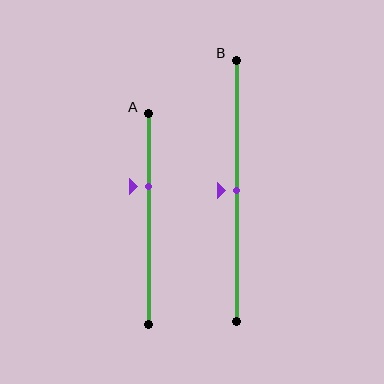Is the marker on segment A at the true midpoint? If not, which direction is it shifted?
No, the marker on segment A is shifted upward by about 15% of the segment length.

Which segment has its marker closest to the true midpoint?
Segment B has its marker closest to the true midpoint.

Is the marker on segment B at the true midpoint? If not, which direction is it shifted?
Yes, the marker on segment B is at the true midpoint.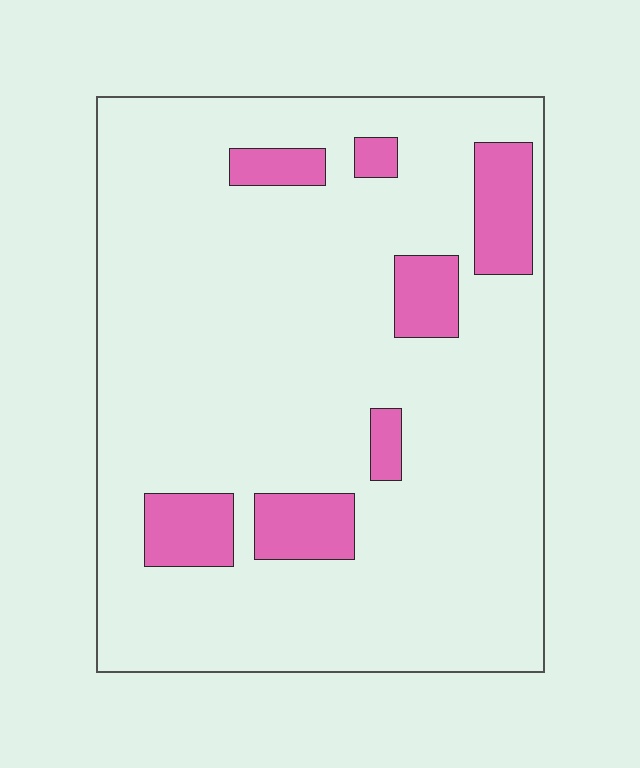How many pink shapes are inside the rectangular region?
7.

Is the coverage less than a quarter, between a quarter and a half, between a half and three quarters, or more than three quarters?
Less than a quarter.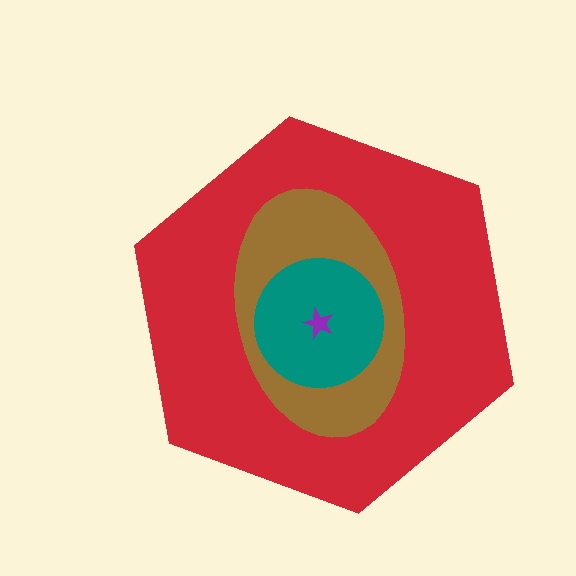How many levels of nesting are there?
4.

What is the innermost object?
The purple star.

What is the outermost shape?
The red hexagon.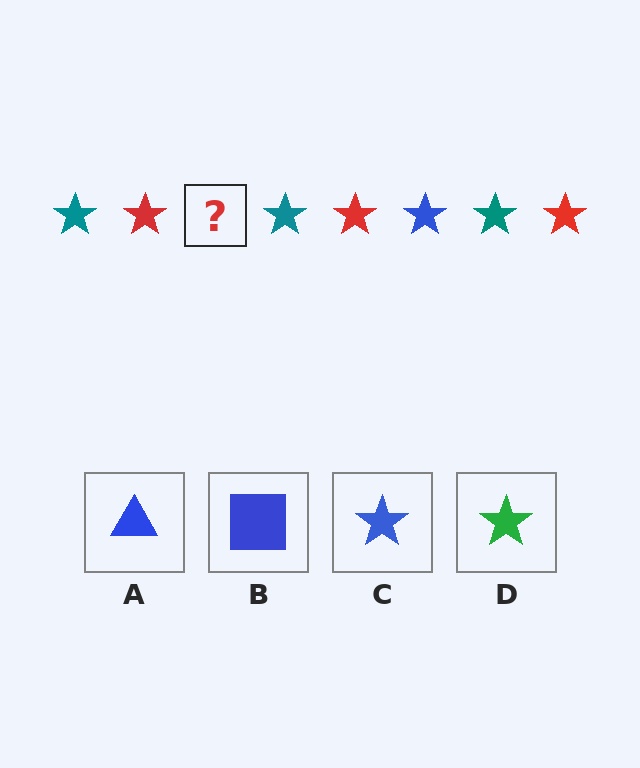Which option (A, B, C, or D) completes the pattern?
C.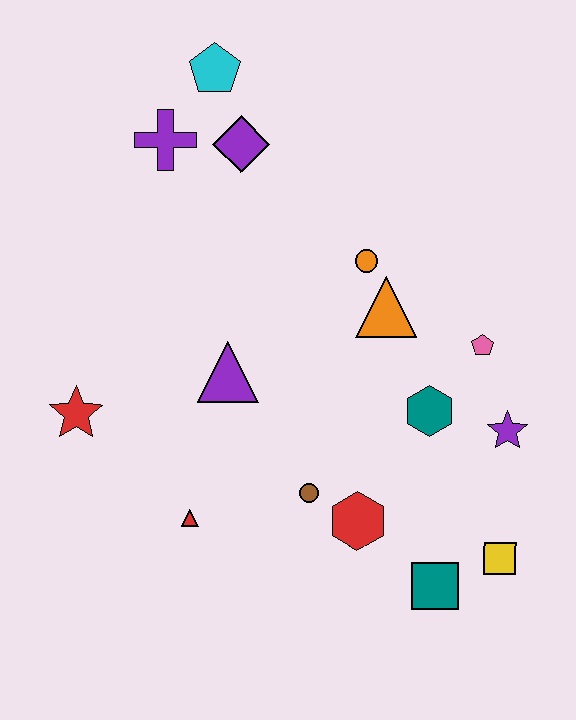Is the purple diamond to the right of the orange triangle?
No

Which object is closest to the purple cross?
The purple diamond is closest to the purple cross.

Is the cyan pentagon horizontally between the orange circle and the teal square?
No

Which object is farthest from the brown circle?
The cyan pentagon is farthest from the brown circle.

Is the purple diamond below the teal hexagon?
No